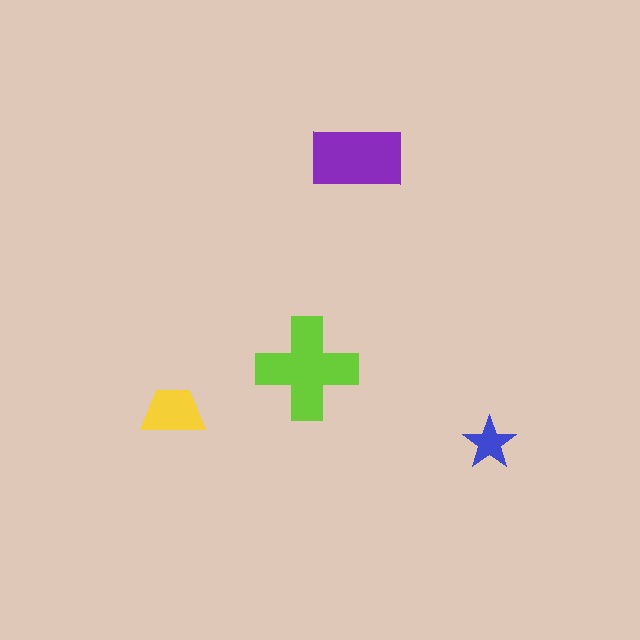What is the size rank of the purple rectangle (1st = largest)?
2nd.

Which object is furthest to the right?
The blue star is rightmost.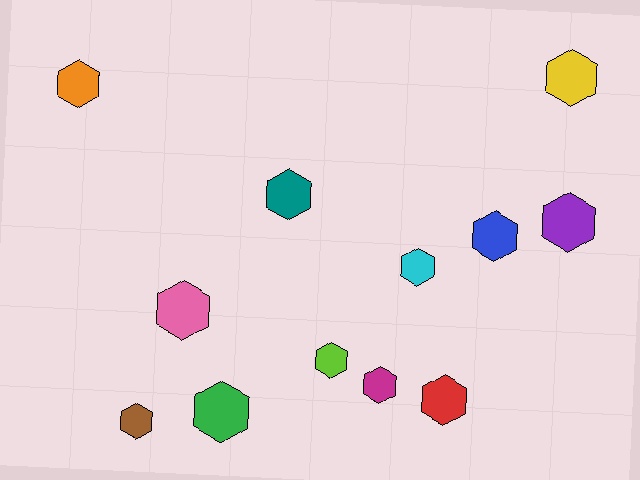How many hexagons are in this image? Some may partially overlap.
There are 12 hexagons.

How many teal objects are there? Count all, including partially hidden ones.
There is 1 teal object.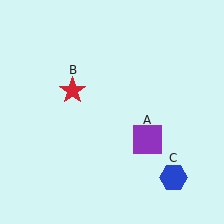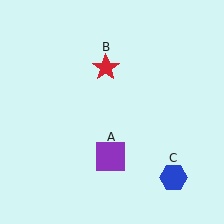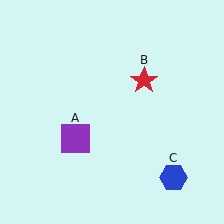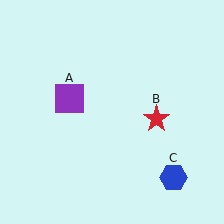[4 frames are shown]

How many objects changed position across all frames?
2 objects changed position: purple square (object A), red star (object B).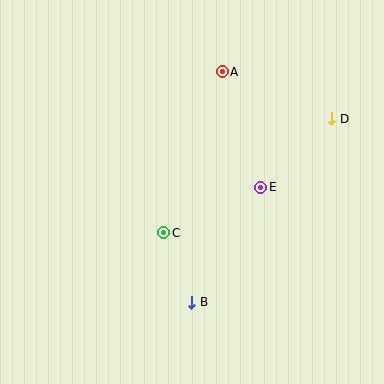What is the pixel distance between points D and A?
The distance between D and A is 119 pixels.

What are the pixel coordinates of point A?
Point A is at (222, 72).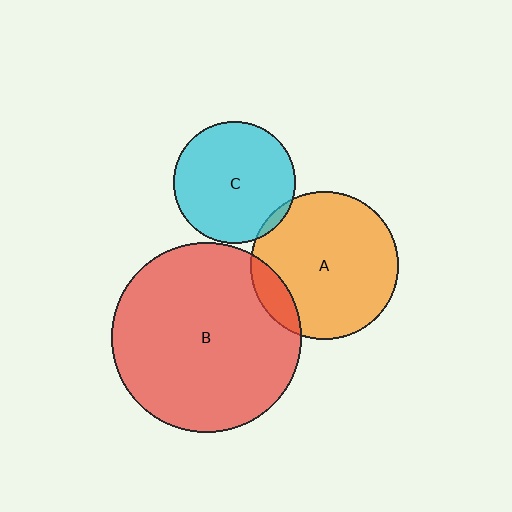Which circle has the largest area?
Circle B (red).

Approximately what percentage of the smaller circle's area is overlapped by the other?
Approximately 5%.